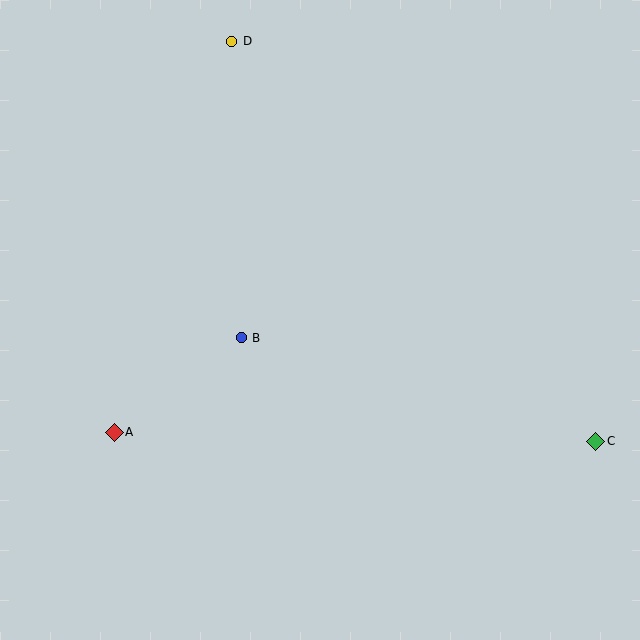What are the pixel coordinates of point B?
Point B is at (241, 338).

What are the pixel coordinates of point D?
Point D is at (232, 41).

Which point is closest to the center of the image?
Point B at (241, 338) is closest to the center.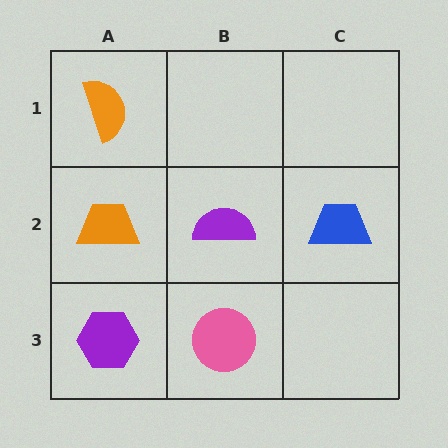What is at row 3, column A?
A purple hexagon.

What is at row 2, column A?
An orange trapezoid.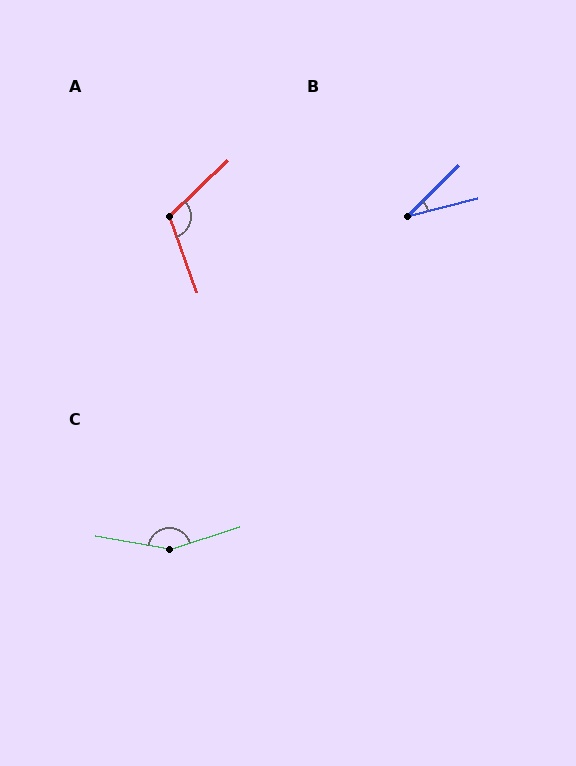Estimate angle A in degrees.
Approximately 114 degrees.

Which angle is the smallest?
B, at approximately 30 degrees.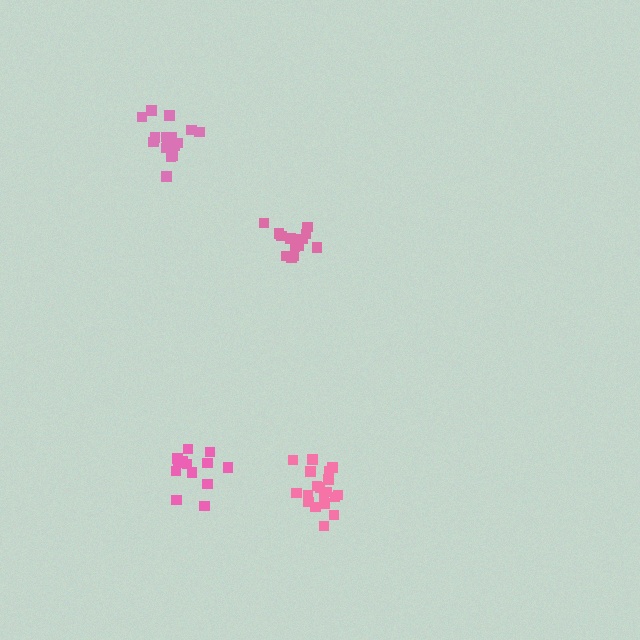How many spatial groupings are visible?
There are 4 spatial groupings.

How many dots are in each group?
Group 1: 14 dots, Group 2: 13 dots, Group 3: 19 dots, Group 4: 17 dots (63 total).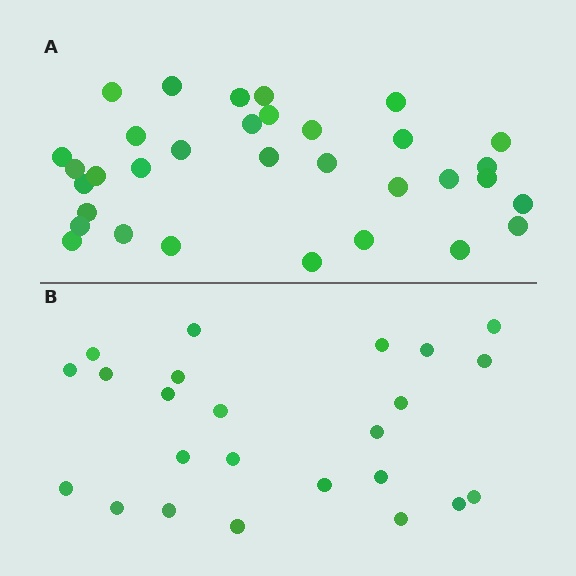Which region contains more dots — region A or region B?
Region A (the top region) has more dots.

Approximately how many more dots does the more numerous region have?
Region A has roughly 8 or so more dots than region B.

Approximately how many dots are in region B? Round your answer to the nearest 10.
About 20 dots. (The exact count is 24, which rounds to 20.)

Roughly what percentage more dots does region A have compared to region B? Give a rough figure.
About 40% more.